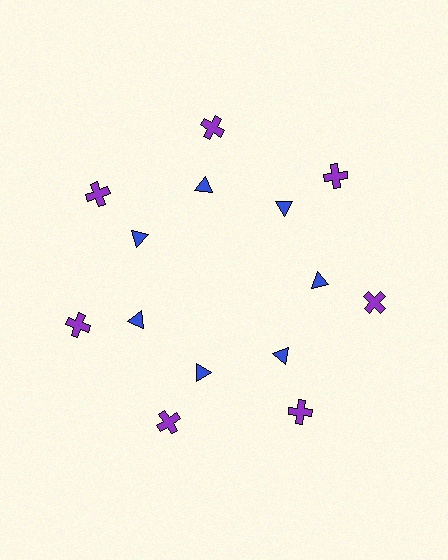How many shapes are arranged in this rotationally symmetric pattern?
There are 14 shapes, arranged in 7 groups of 2.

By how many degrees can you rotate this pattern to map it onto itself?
The pattern maps onto itself every 51 degrees of rotation.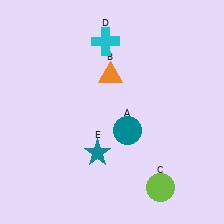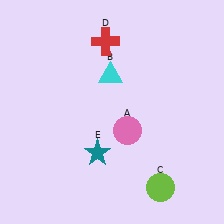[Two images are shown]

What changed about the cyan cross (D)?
In Image 1, D is cyan. In Image 2, it changed to red.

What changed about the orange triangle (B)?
In Image 1, B is orange. In Image 2, it changed to cyan.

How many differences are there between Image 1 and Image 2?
There are 3 differences between the two images.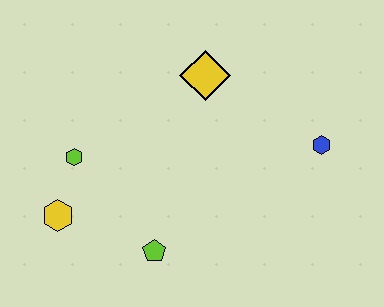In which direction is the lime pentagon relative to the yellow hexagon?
The lime pentagon is to the right of the yellow hexagon.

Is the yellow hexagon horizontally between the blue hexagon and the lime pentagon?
No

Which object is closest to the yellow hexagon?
The lime hexagon is closest to the yellow hexagon.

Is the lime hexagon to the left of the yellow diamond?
Yes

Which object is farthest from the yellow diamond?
The yellow hexagon is farthest from the yellow diamond.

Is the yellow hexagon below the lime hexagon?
Yes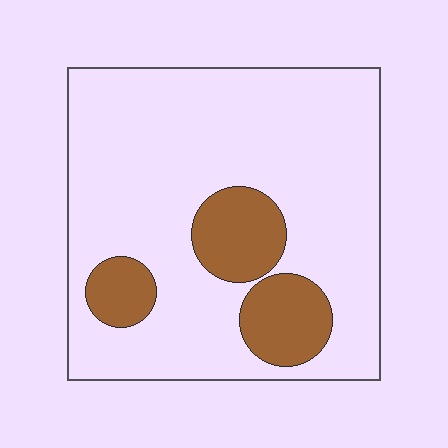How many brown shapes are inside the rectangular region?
3.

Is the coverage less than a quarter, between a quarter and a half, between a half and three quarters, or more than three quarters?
Less than a quarter.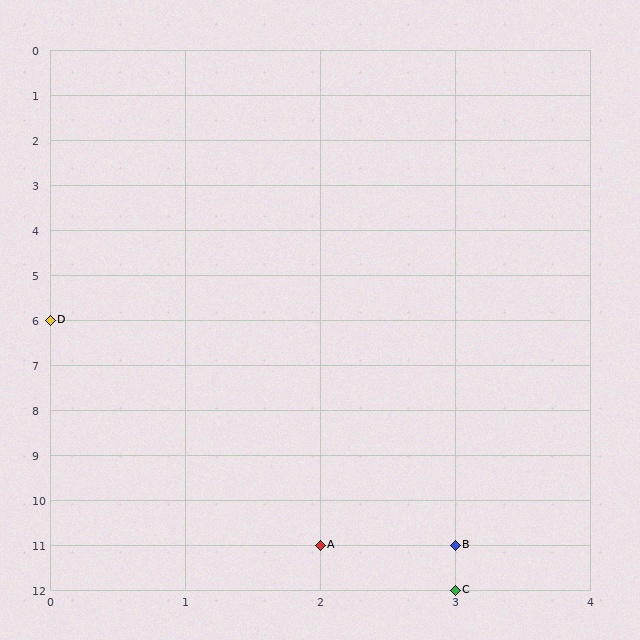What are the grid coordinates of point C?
Point C is at grid coordinates (3, 12).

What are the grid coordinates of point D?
Point D is at grid coordinates (0, 6).